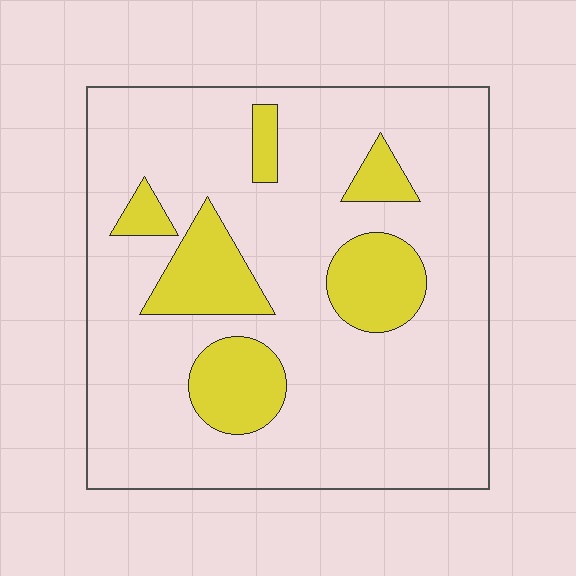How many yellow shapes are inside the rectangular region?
6.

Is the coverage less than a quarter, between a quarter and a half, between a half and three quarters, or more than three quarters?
Less than a quarter.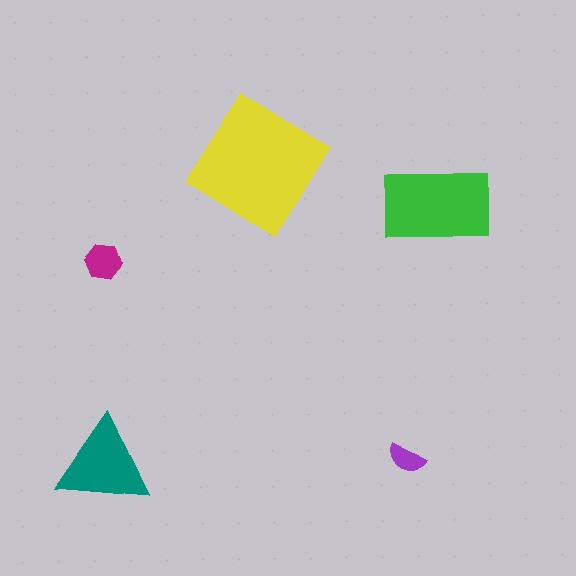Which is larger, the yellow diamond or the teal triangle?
The yellow diamond.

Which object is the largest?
The yellow diamond.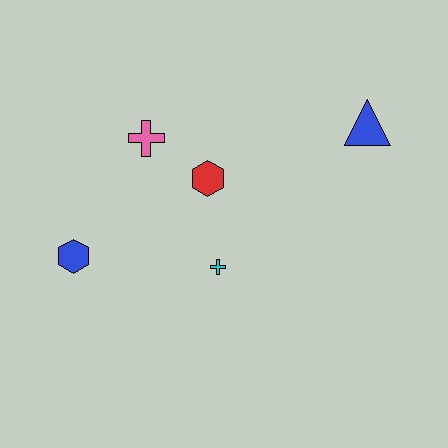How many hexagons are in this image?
There are 2 hexagons.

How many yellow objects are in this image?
There are no yellow objects.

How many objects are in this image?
There are 5 objects.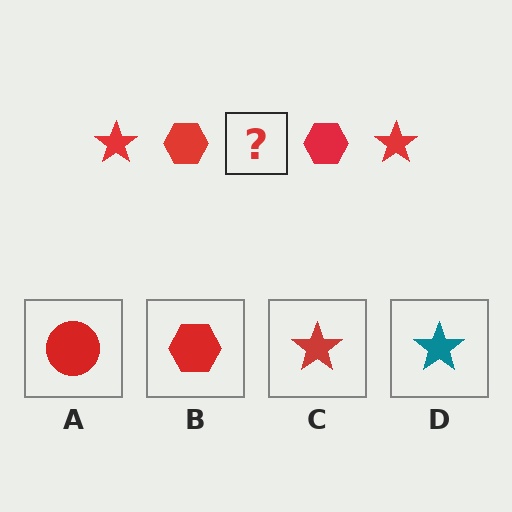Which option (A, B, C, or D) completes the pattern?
C.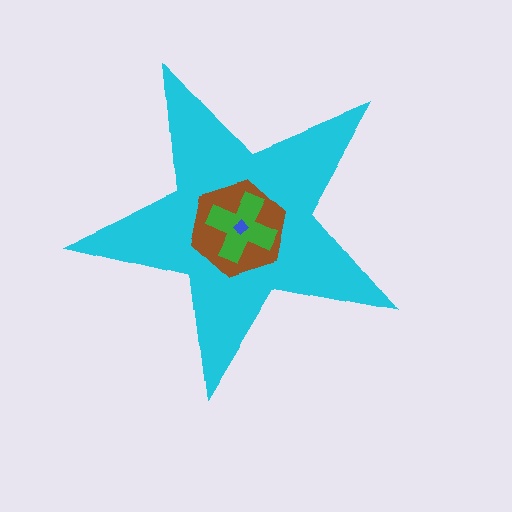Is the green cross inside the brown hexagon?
Yes.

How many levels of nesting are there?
4.